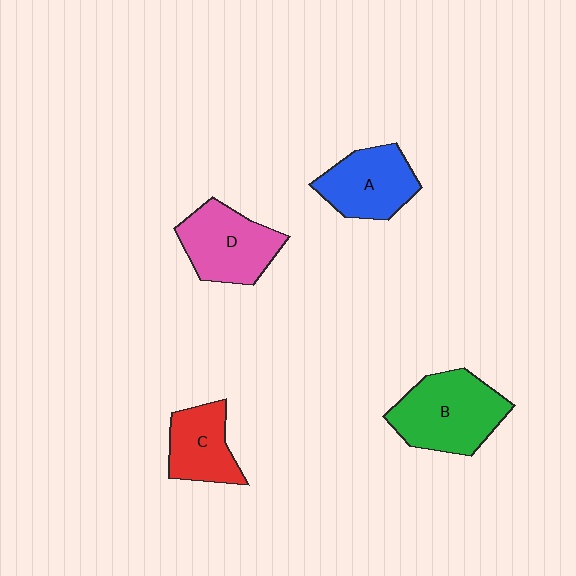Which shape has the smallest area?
Shape C (red).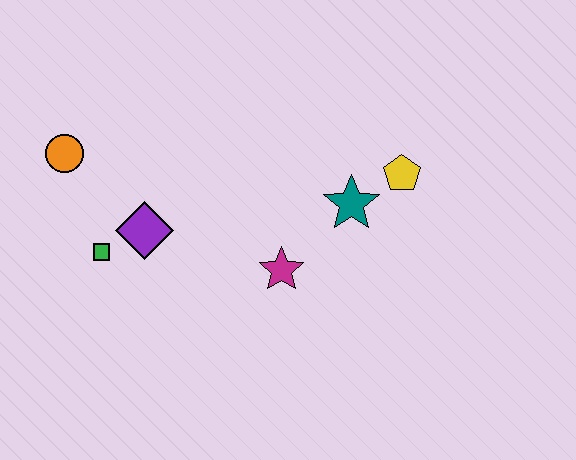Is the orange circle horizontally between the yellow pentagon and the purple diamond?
No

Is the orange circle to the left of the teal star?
Yes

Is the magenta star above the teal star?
No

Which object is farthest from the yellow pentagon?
The orange circle is farthest from the yellow pentagon.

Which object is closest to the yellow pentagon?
The teal star is closest to the yellow pentagon.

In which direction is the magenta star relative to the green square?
The magenta star is to the right of the green square.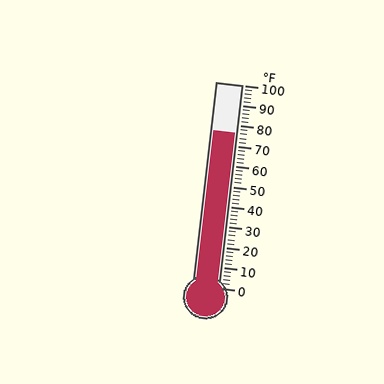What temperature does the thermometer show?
The thermometer shows approximately 76°F.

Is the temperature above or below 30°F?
The temperature is above 30°F.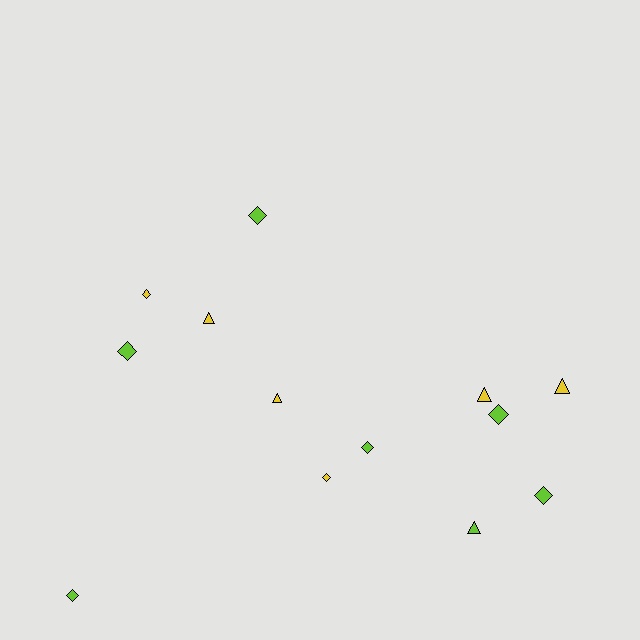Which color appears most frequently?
Lime, with 7 objects.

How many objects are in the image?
There are 13 objects.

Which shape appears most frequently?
Diamond, with 8 objects.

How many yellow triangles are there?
There are 4 yellow triangles.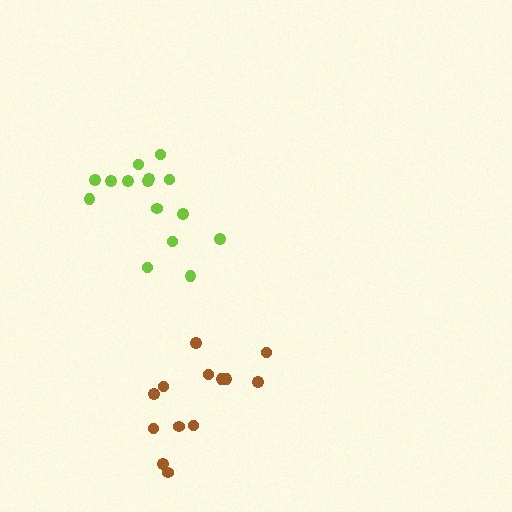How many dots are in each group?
Group 1: 13 dots, Group 2: 15 dots (28 total).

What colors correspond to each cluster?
The clusters are colored: brown, lime.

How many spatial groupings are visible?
There are 2 spatial groupings.